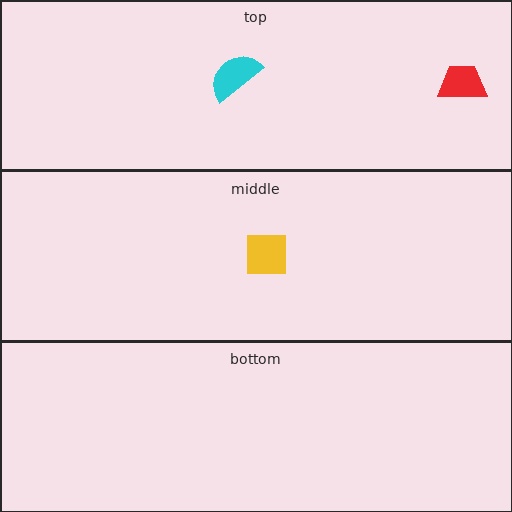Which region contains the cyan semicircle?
The top region.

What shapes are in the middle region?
The yellow square.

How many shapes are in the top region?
2.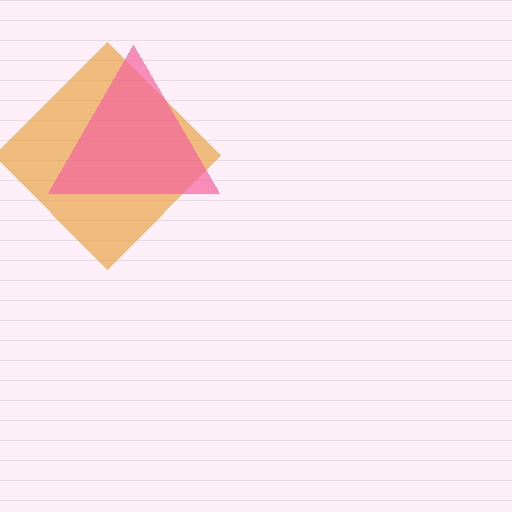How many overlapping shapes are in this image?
There are 2 overlapping shapes in the image.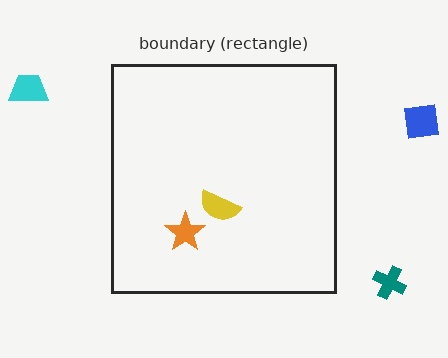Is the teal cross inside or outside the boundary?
Outside.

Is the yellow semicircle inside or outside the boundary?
Inside.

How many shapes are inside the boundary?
2 inside, 3 outside.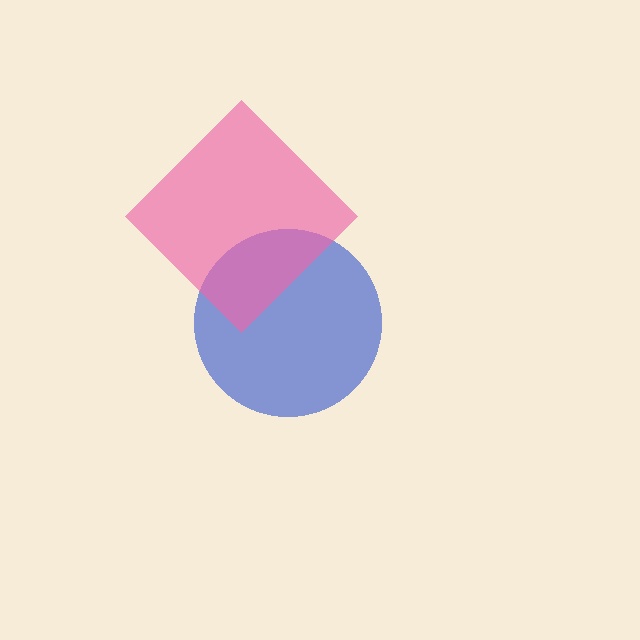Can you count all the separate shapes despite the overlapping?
Yes, there are 2 separate shapes.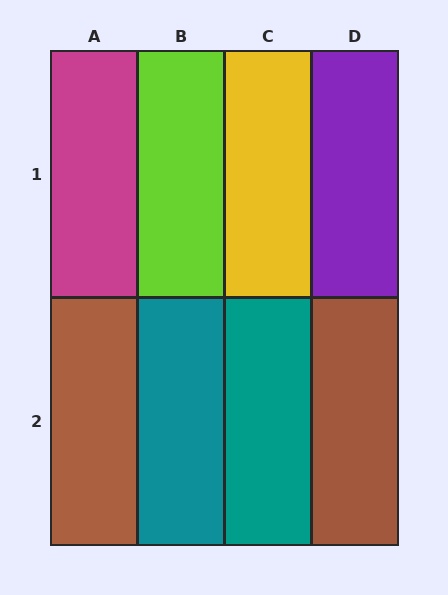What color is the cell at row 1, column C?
Yellow.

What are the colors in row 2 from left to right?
Brown, teal, teal, brown.